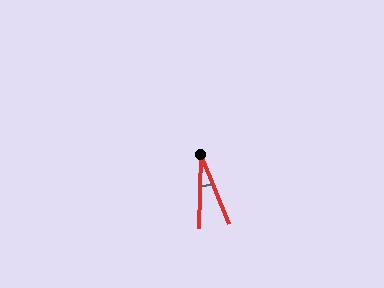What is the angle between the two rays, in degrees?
Approximately 23 degrees.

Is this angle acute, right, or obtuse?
It is acute.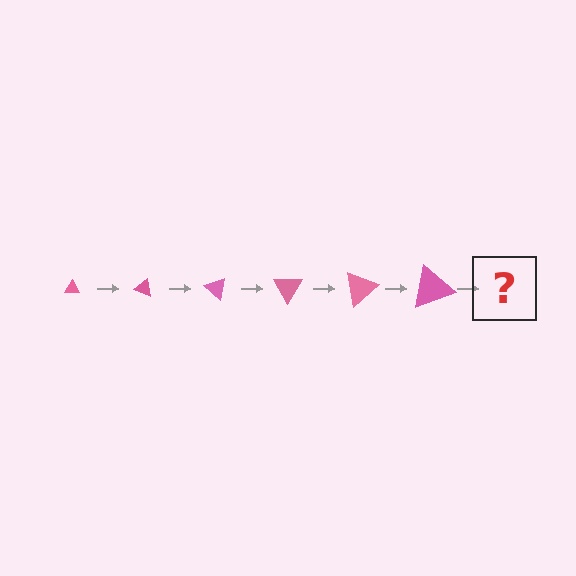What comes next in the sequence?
The next element should be a triangle, larger than the previous one and rotated 120 degrees from the start.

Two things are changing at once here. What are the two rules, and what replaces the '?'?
The two rules are that the triangle grows larger each step and it rotates 20 degrees each step. The '?' should be a triangle, larger than the previous one and rotated 120 degrees from the start.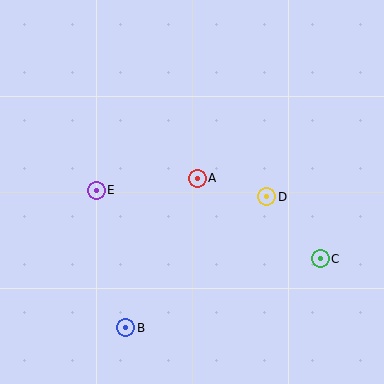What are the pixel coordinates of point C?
Point C is at (320, 259).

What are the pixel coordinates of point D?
Point D is at (267, 197).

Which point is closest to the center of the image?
Point A at (197, 179) is closest to the center.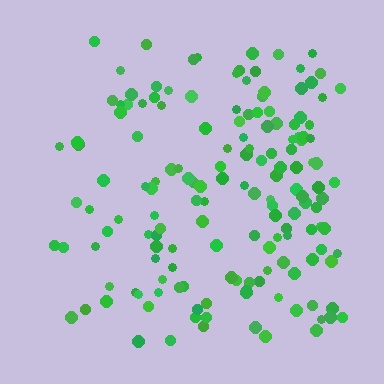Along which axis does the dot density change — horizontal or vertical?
Horizontal.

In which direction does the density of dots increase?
From left to right, with the right side densest.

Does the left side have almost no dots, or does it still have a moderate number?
Still a moderate number, just noticeably fewer than the right.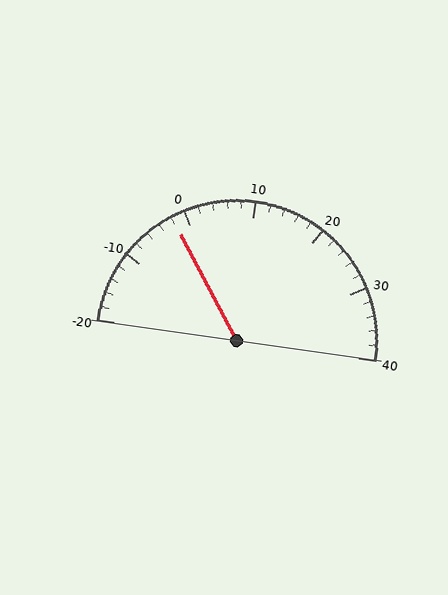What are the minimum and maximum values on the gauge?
The gauge ranges from -20 to 40.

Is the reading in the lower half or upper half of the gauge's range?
The reading is in the lower half of the range (-20 to 40).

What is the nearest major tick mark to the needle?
The nearest major tick mark is 0.